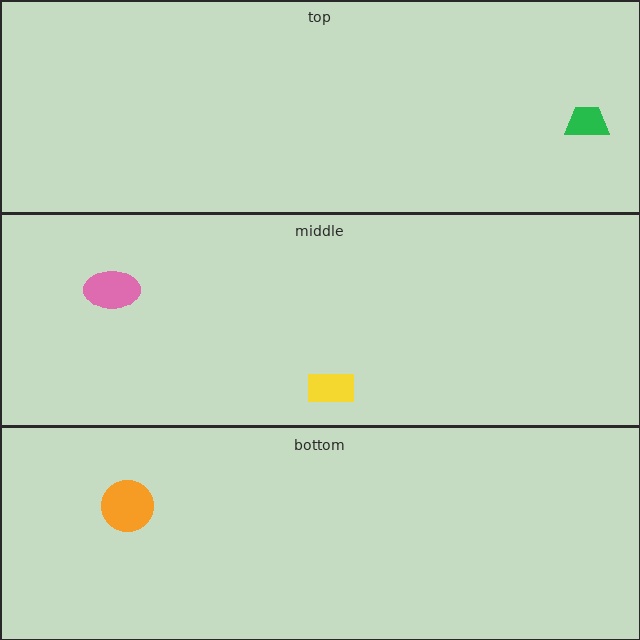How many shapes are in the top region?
1.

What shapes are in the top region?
The green trapezoid.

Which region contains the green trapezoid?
The top region.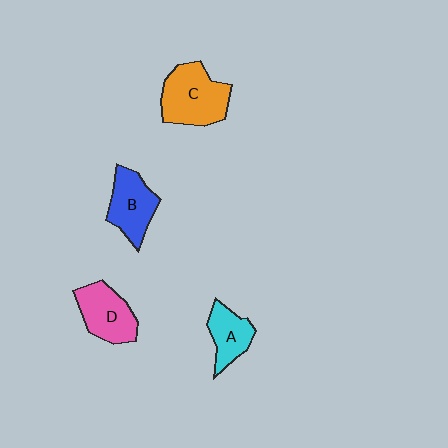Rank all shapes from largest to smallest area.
From largest to smallest: C (orange), D (pink), B (blue), A (cyan).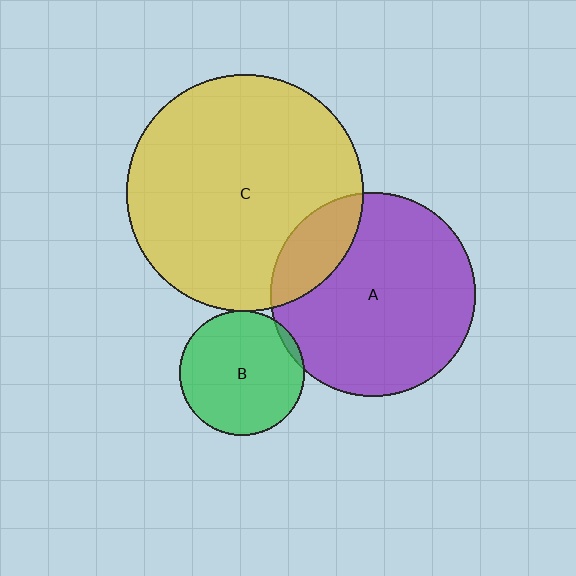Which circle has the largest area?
Circle C (yellow).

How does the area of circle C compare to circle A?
Approximately 1.3 times.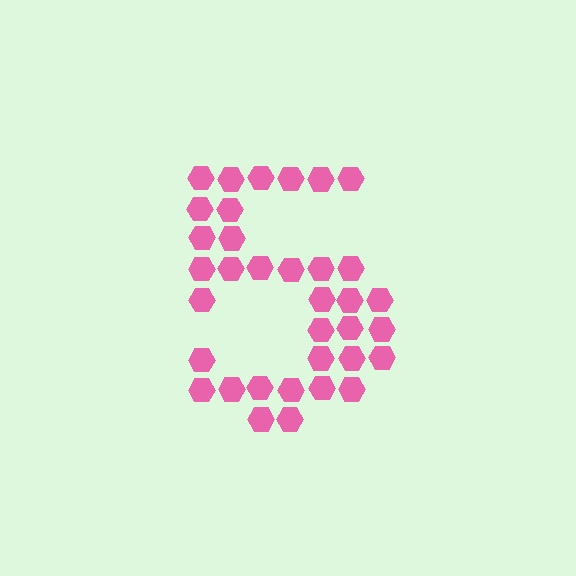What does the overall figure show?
The overall figure shows the digit 5.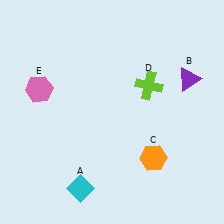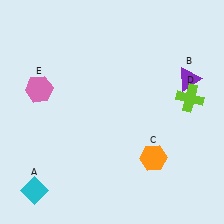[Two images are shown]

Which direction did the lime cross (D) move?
The lime cross (D) moved right.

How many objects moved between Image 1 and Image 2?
2 objects moved between the two images.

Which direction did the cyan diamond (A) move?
The cyan diamond (A) moved left.